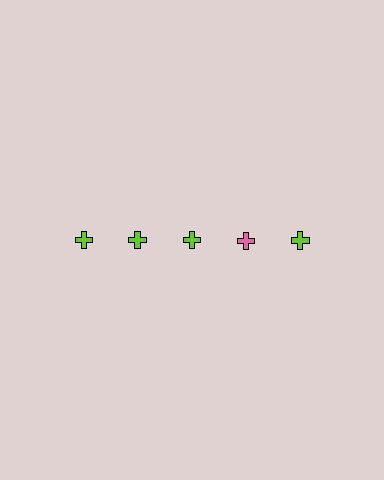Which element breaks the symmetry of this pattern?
The pink cross in the top row, second from right column breaks the symmetry. All other shapes are lime crosses.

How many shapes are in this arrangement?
There are 5 shapes arranged in a grid pattern.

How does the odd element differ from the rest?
It has a different color: pink instead of lime.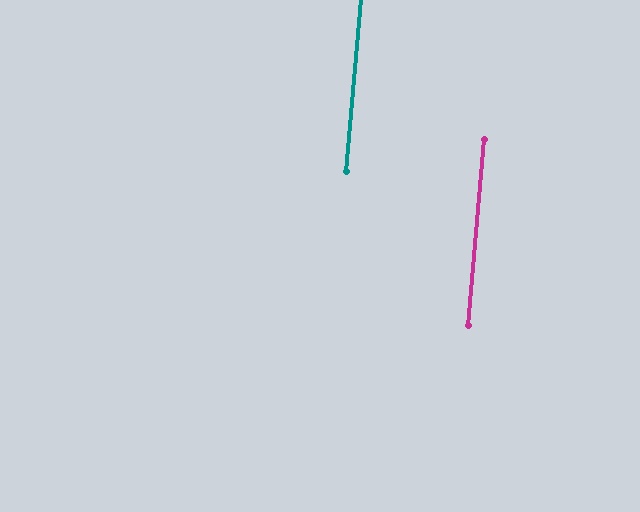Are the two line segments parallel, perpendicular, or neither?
Parallel — their directions differ by only 0.1°.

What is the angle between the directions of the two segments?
Approximately 0 degrees.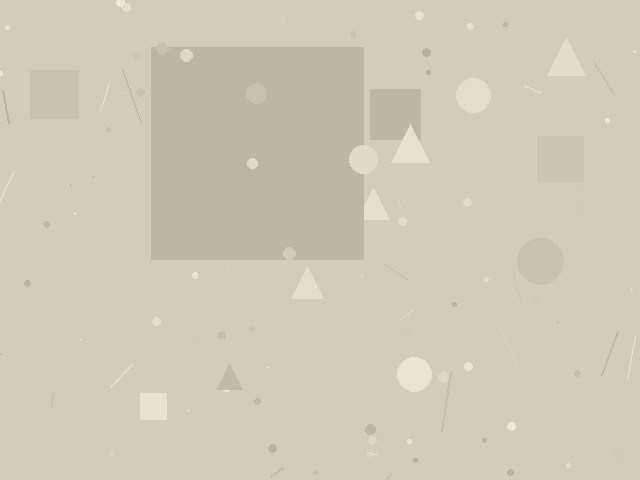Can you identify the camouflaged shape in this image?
The camouflaged shape is a square.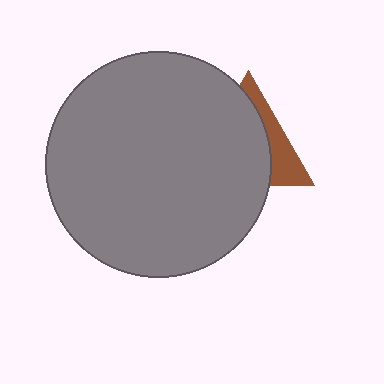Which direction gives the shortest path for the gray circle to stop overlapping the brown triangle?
Moving left gives the shortest separation.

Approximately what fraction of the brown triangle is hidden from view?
Roughly 69% of the brown triangle is hidden behind the gray circle.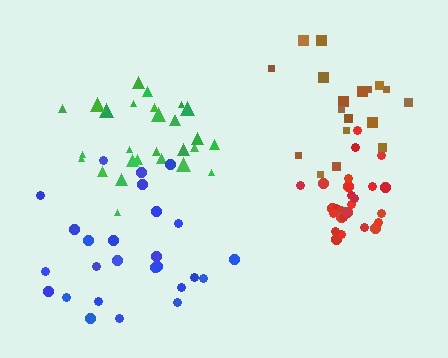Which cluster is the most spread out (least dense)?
Brown.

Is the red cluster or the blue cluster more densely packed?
Red.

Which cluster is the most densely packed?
Red.